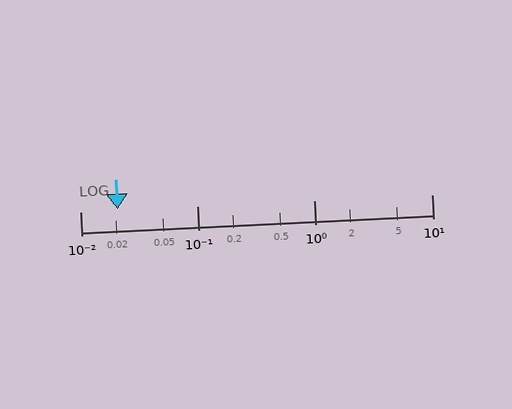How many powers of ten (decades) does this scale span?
The scale spans 3 decades, from 0.01 to 10.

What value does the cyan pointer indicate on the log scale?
The pointer indicates approximately 0.021.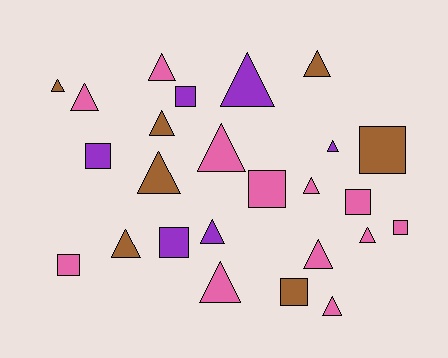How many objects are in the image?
There are 25 objects.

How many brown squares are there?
There are 2 brown squares.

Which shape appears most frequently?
Triangle, with 16 objects.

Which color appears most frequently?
Pink, with 12 objects.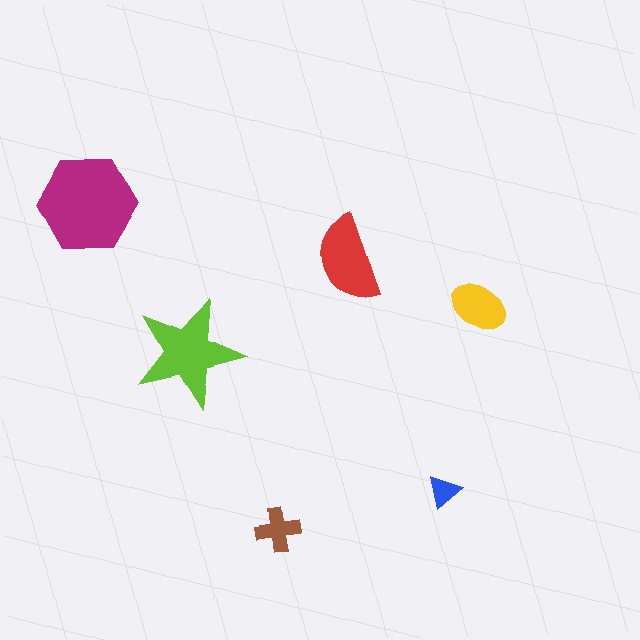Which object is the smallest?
The blue triangle.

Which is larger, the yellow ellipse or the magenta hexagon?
The magenta hexagon.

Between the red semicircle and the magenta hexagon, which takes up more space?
The magenta hexagon.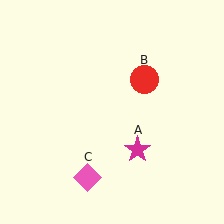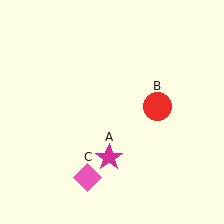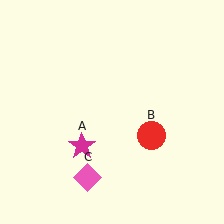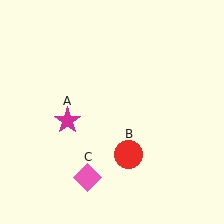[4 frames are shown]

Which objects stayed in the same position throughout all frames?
Pink diamond (object C) remained stationary.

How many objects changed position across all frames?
2 objects changed position: magenta star (object A), red circle (object B).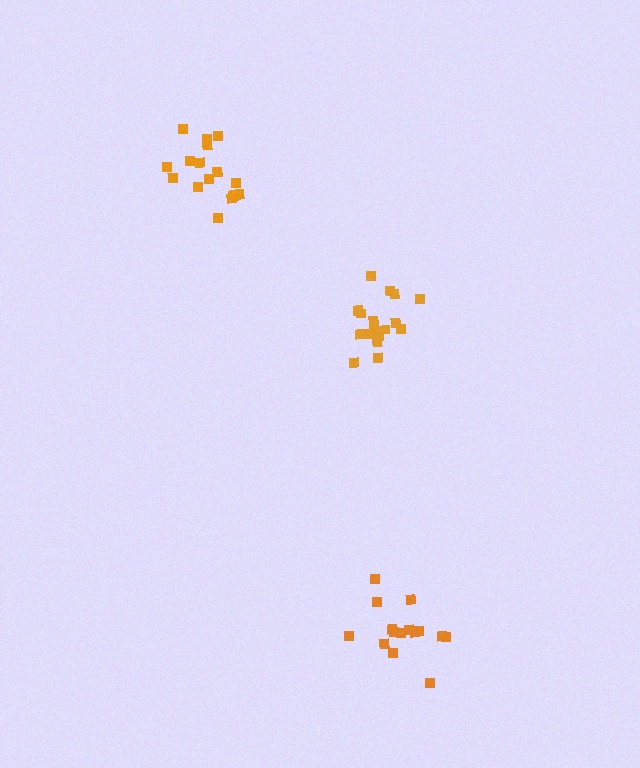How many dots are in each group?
Group 1: 18 dots, Group 2: 17 dots, Group 3: 15 dots (50 total).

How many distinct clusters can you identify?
There are 3 distinct clusters.